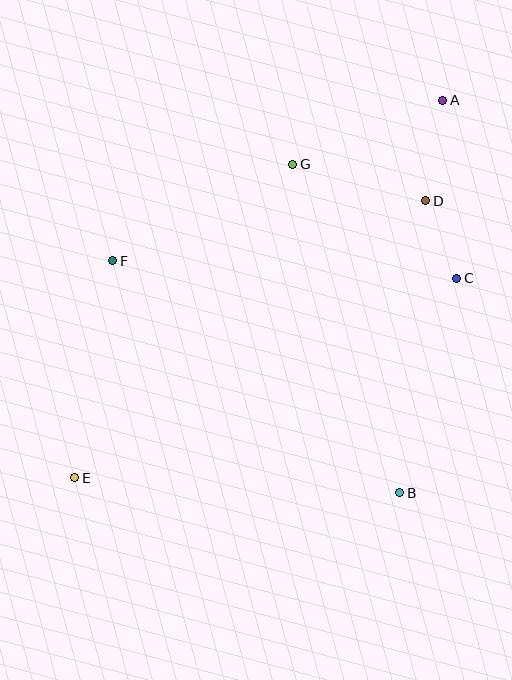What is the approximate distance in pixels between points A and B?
The distance between A and B is approximately 395 pixels.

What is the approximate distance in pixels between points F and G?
The distance between F and G is approximately 205 pixels.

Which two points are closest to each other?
Points C and D are closest to each other.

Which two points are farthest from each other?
Points A and E are farthest from each other.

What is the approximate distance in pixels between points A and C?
The distance between A and C is approximately 179 pixels.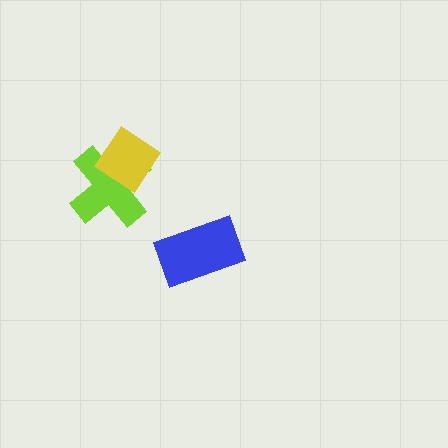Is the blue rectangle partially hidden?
No, no other shape covers it.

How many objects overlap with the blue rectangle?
0 objects overlap with the blue rectangle.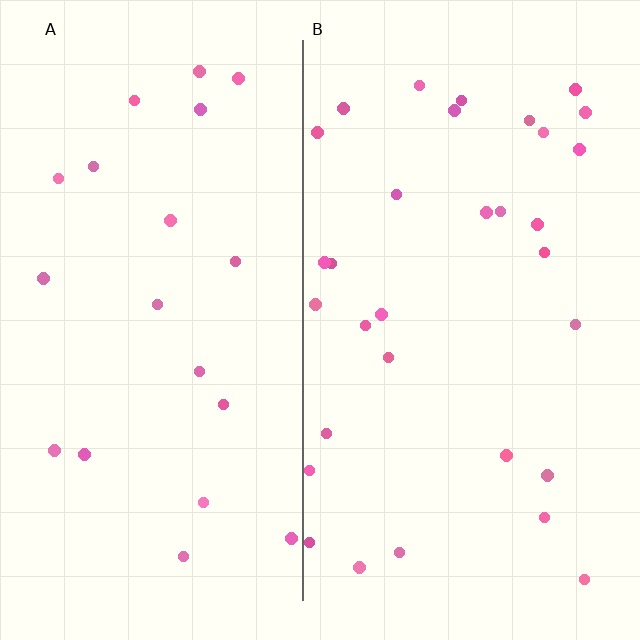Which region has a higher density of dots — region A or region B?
B (the right).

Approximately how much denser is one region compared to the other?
Approximately 1.6× — region B over region A.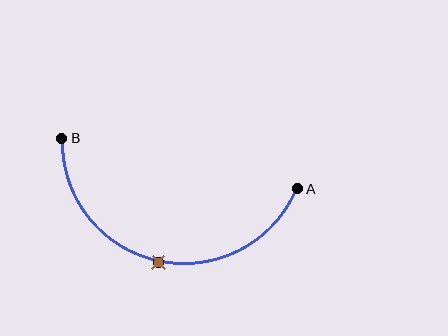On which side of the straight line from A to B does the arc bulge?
The arc bulges below the straight line connecting A and B.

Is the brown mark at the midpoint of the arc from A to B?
Yes. The brown mark lies on the arc at equal arc-length from both A and B — it is the arc midpoint.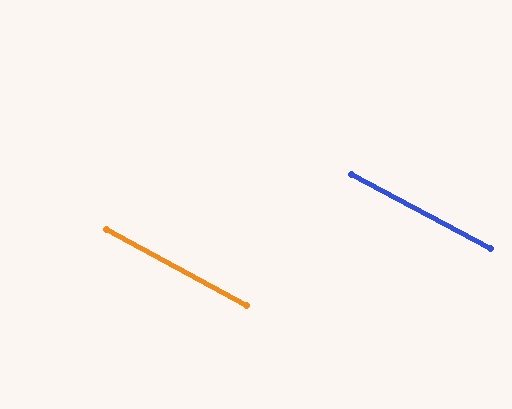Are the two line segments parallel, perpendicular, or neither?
Parallel — their directions differ by only 0.8°.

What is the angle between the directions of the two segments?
Approximately 1 degree.